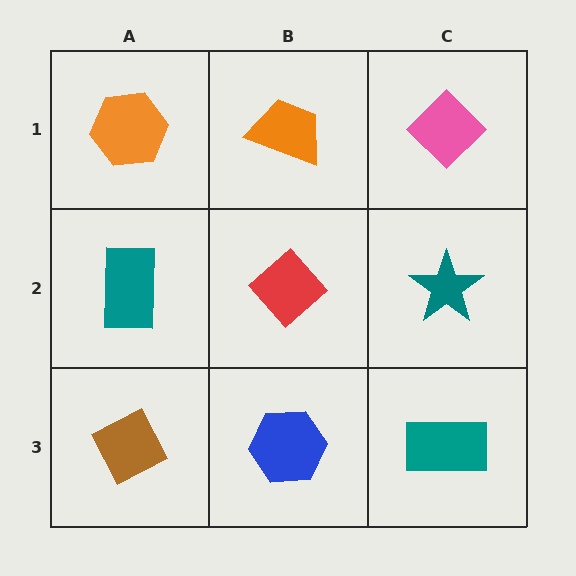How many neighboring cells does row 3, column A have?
2.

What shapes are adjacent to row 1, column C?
A teal star (row 2, column C), an orange trapezoid (row 1, column B).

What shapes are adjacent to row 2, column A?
An orange hexagon (row 1, column A), a brown diamond (row 3, column A), a red diamond (row 2, column B).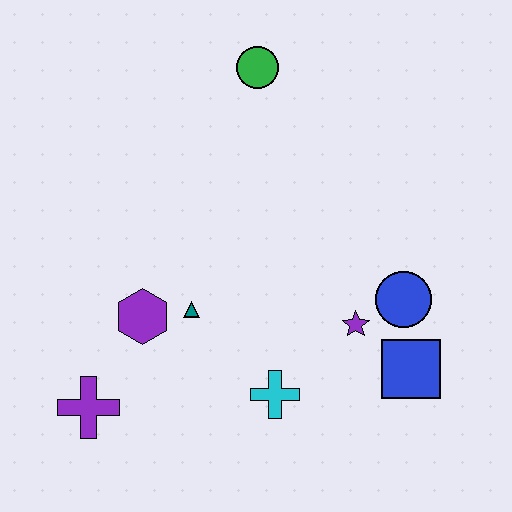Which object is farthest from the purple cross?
The green circle is farthest from the purple cross.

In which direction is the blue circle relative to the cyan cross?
The blue circle is to the right of the cyan cross.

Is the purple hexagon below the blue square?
No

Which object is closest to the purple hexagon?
The teal triangle is closest to the purple hexagon.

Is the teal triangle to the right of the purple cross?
Yes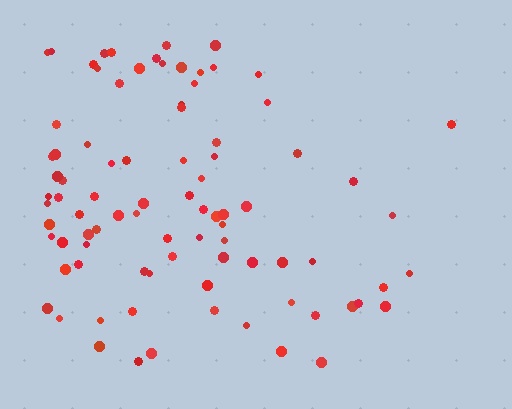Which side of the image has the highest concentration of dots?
The left.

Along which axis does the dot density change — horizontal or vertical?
Horizontal.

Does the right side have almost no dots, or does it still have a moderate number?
Still a moderate number, just noticeably fewer than the left.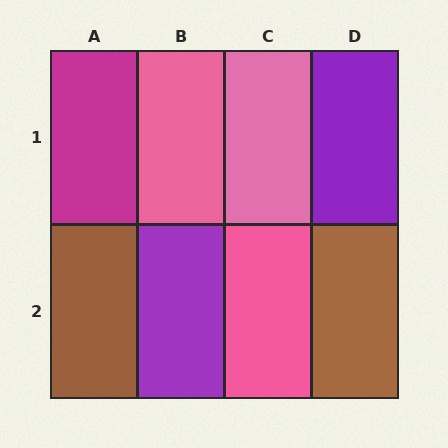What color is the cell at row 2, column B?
Purple.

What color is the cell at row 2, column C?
Pink.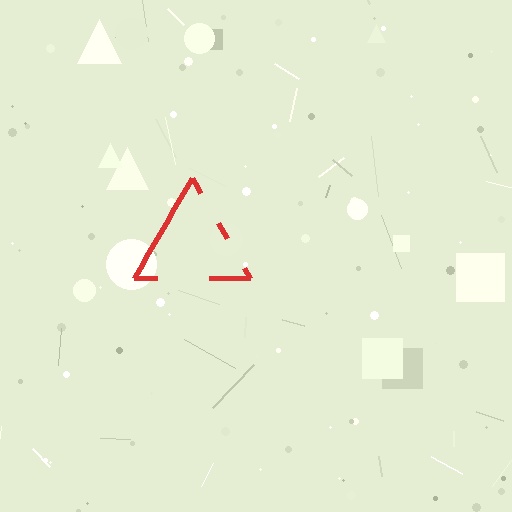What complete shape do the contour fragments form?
The contour fragments form a triangle.